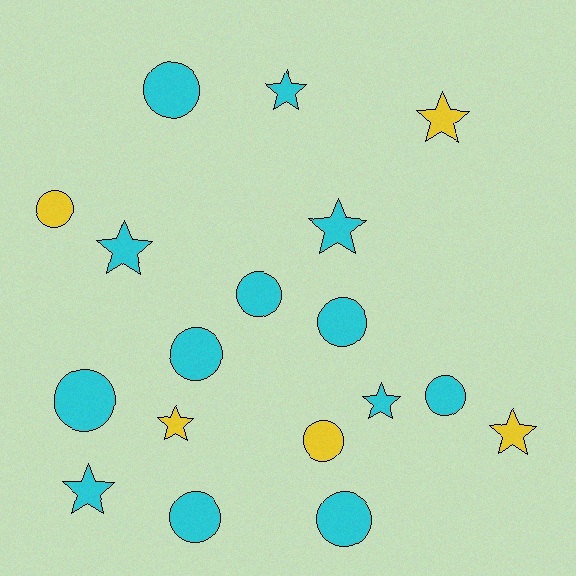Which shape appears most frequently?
Circle, with 10 objects.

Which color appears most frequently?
Cyan, with 13 objects.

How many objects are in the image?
There are 18 objects.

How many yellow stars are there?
There are 3 yellow stars.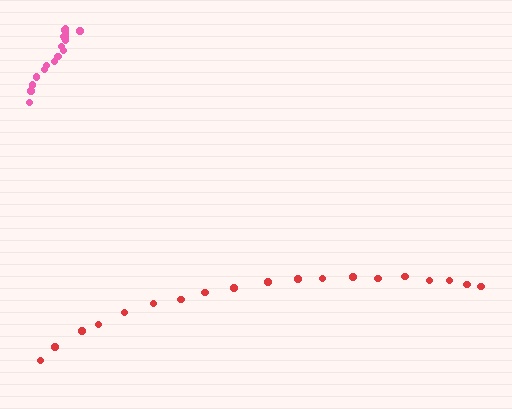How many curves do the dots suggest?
There are 2 distinct paths.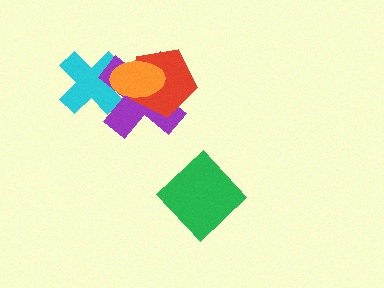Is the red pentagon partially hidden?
Yes, it is partially covered by another shape.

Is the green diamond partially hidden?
No, no other shape covers it.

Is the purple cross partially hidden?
Yes, it is partially covered by another shape.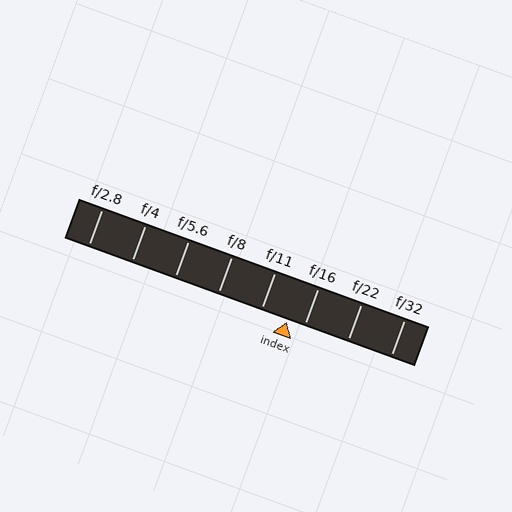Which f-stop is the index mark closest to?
The index mark is closest to f/16.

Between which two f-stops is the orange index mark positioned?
The index mark is between f/11 and f/16.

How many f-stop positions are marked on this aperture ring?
There are 8 f-stop positions marked.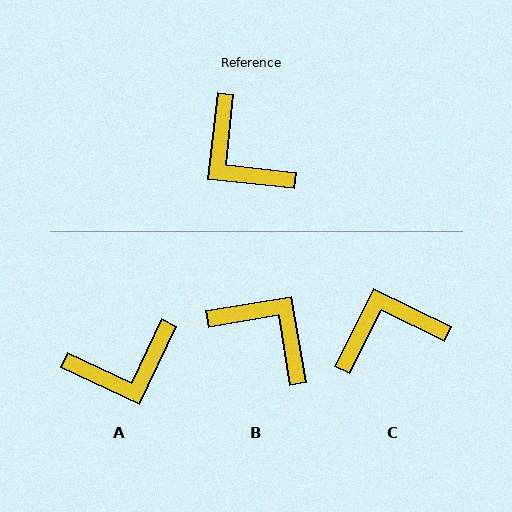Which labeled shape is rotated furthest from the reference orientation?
B, about 164 degrees away.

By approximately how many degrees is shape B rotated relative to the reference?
Approximately 164 degrees clockwise.